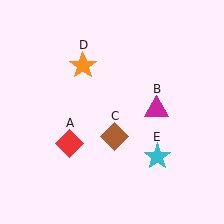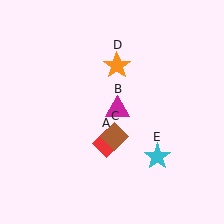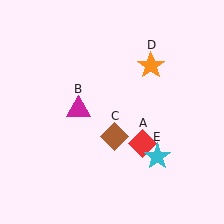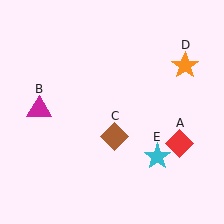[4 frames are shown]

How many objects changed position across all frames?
3 objects changed position: red diamond (object A), magenta triangle (object B), orange star (object D).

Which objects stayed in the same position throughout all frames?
Brown diamond (object C) and cyan star (object E) remained stationary.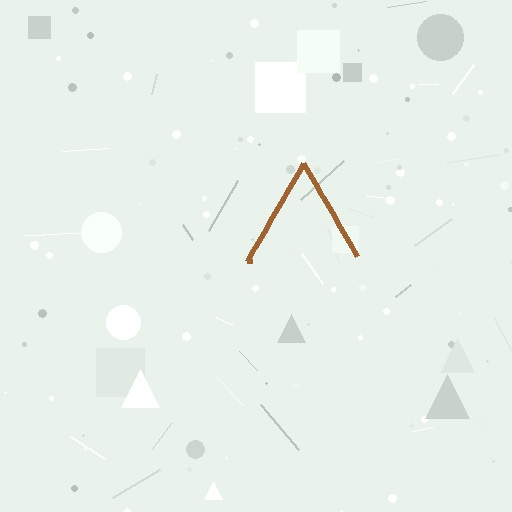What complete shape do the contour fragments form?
The contour fragments form a triangle.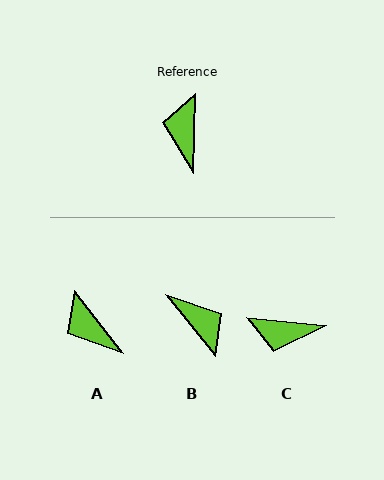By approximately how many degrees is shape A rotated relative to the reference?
Approximately 39 degrees counter-clockwise.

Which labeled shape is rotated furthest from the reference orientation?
B, about 140 degrees away.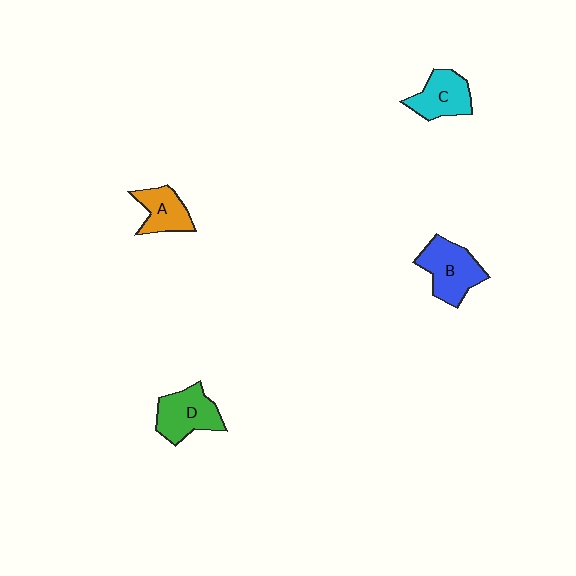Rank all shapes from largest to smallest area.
From largest to smallest: B (blue), D (green), C (cyan), A (orange).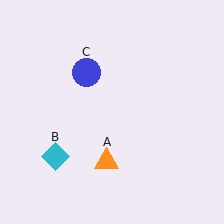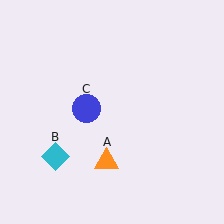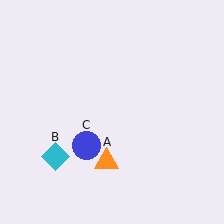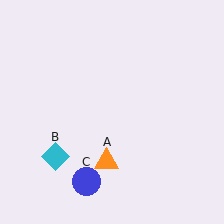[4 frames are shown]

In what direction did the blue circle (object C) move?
The blue circle (object C) moved down.